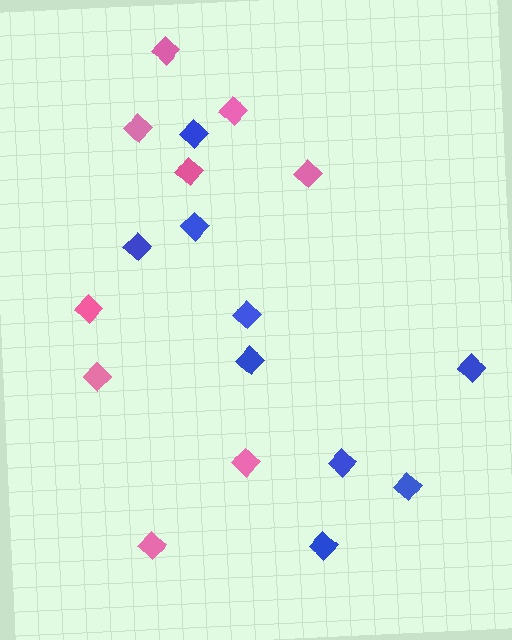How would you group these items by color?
There are 2 groups: one group of blue diamonds (9) and one group of pink diamonds (9).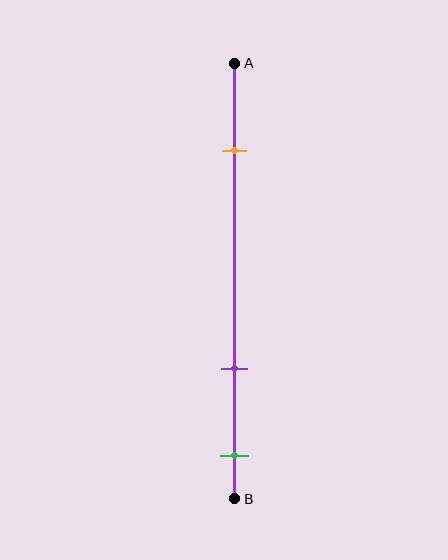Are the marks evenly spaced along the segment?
No, the marks are not evenly spaced.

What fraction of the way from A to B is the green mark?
The green mark is approximately 90% (0.9) of the way from A to B.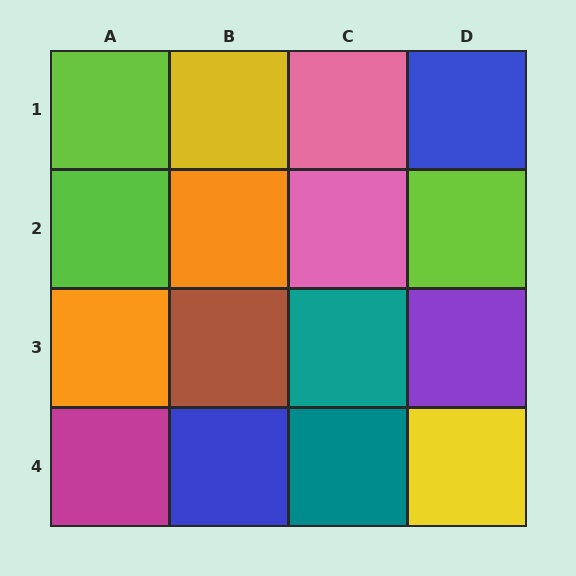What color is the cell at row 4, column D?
Yellow.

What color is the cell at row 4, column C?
Teal.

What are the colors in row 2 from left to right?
Lime, orange, pink, lime.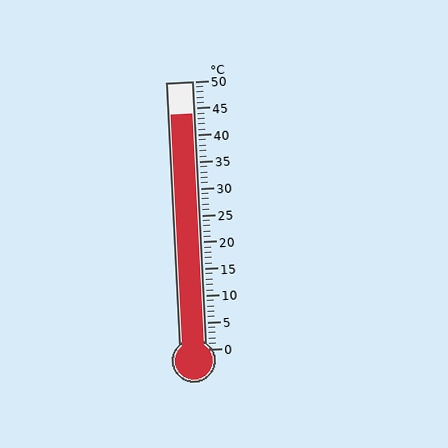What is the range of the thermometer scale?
The thermometer scale ranges from 0°C to 50°C.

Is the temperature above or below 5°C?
The temperature is above 5°C.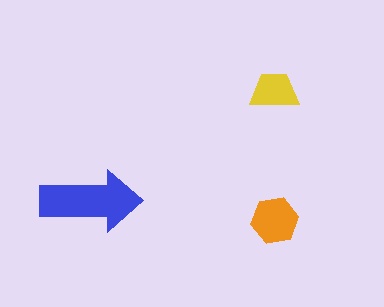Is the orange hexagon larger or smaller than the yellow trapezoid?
Larger.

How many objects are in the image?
There are 3 objects in the image.